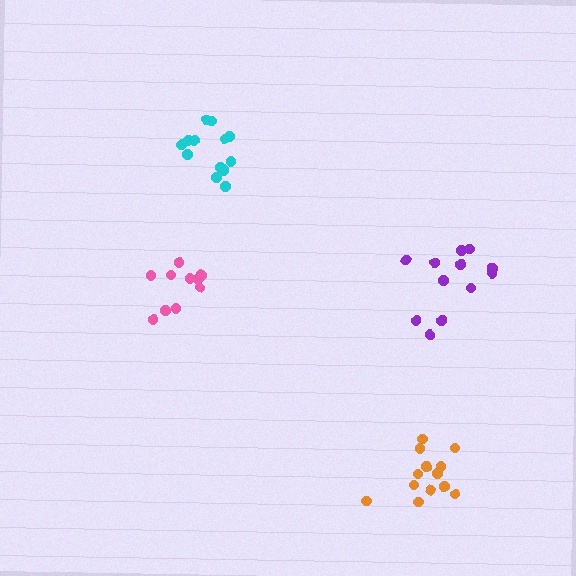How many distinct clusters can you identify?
There are 4 distinct clusters.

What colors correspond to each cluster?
The clusters are colored: cyan, pink, purple, orange.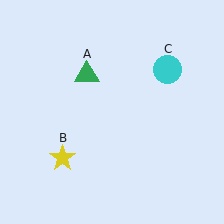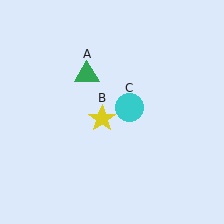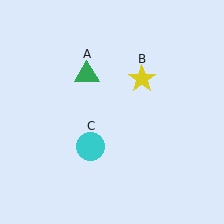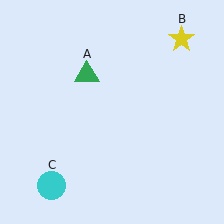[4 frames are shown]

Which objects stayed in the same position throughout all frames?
Green triangle (object A) remained stationary.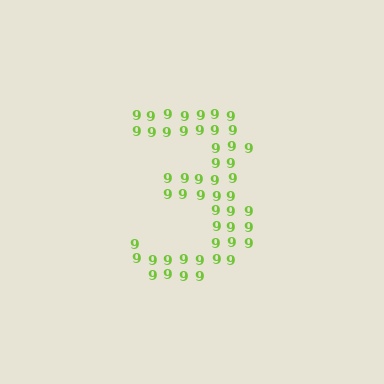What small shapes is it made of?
It is made of small digit 9's.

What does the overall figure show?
The overall figure shows the digit 3.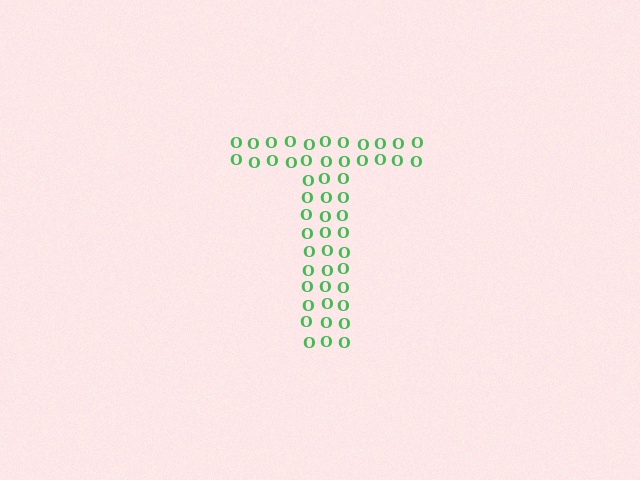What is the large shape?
The large shape is the letter T.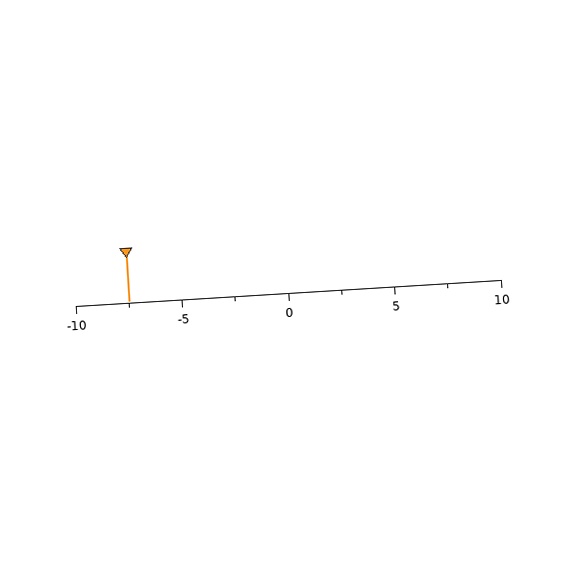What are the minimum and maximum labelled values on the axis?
The axis runs from -10 to 10.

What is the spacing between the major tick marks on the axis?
The major ticks are spaced 5 apart.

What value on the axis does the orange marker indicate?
The marker indicates approximately -7.5.